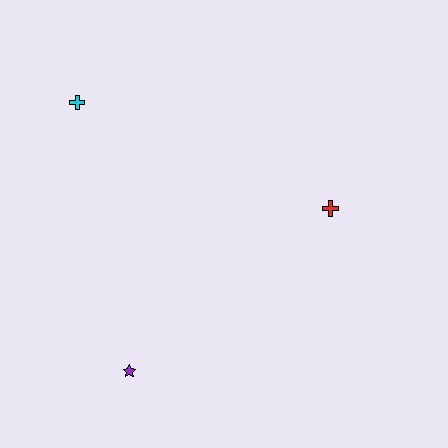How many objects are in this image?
There are 3 objects.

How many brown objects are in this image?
There are no brown objects.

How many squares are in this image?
There are no squares.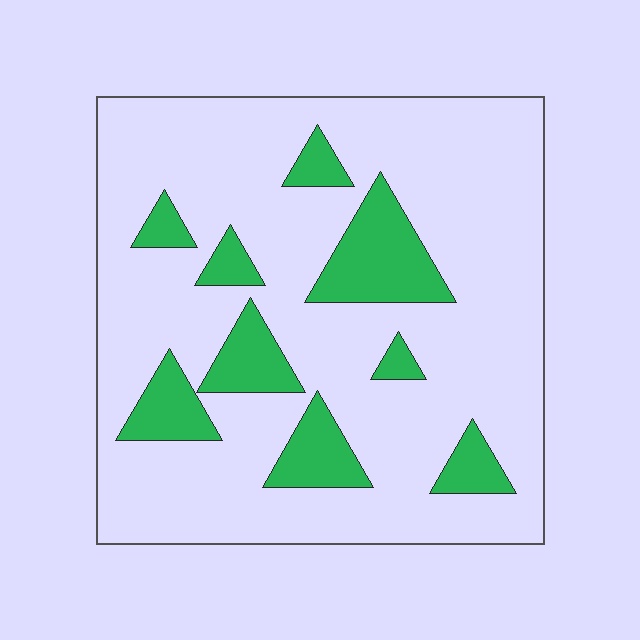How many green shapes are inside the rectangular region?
9.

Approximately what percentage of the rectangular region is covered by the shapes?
Approximately 20%.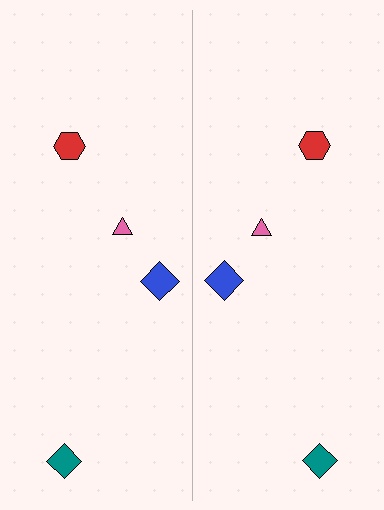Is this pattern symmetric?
Yes, this pattern has bilateral (reflection) symmetry.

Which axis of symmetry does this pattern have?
The pattern has a vertical axis of symmetry running through the center of the image.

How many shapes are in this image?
There are 8 shapes in this image.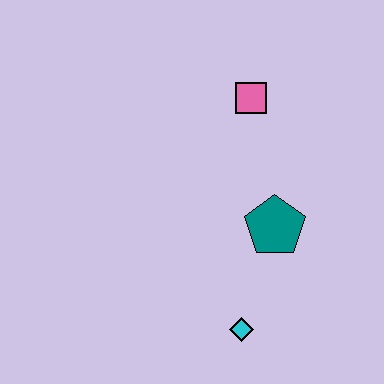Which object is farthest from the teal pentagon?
The pink square is farthest from the teal pentagon.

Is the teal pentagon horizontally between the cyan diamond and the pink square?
No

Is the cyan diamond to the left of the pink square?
Yes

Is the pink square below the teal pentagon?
No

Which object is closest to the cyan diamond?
The teal pentagon is closest to the cyan diamond.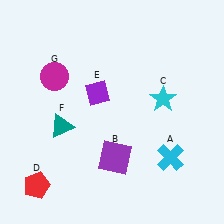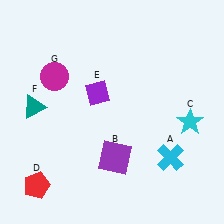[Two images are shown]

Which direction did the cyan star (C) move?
The cyan star (C) moved right.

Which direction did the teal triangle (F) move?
The teal triangle (F) moved left.